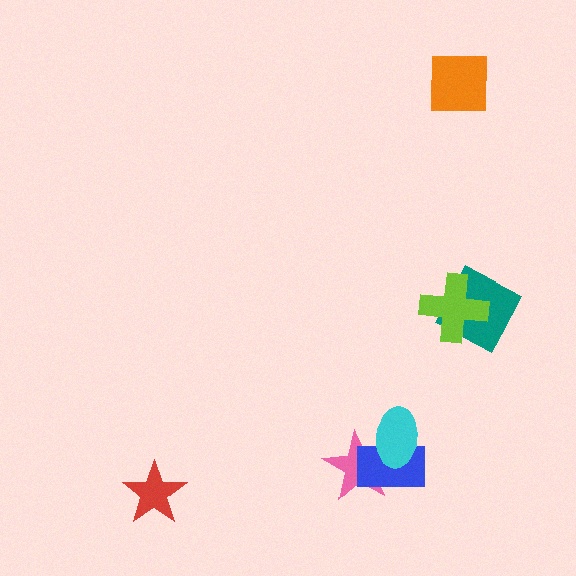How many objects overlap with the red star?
0 objects overlap with the red star.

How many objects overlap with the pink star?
2 objects overlap with the pink star.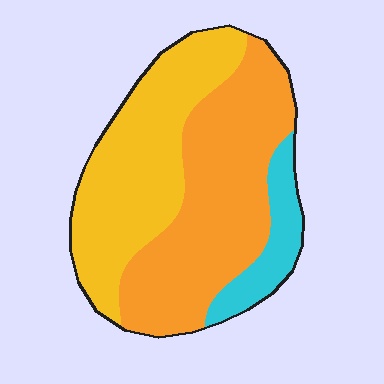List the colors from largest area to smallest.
From largest to smallest: orange, yellow, cyan.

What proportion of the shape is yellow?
Yellow takes up about two fifths (2/5) of the shape.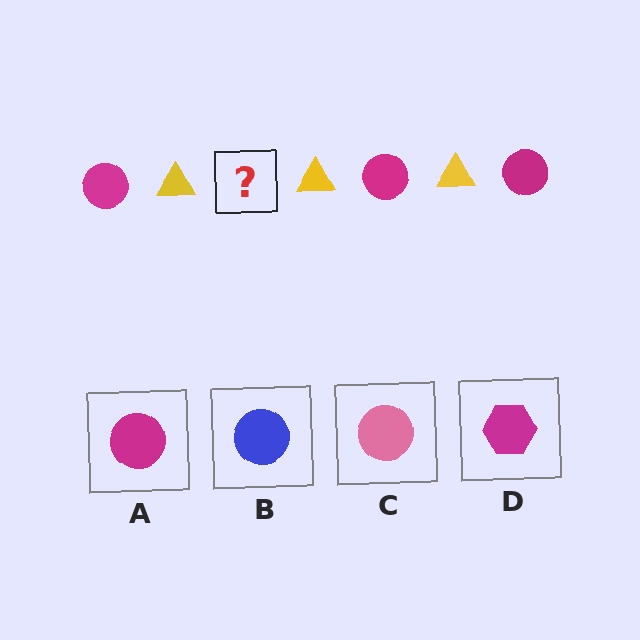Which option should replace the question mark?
Option A.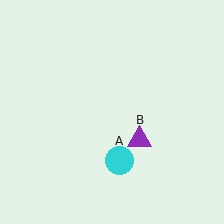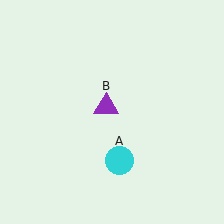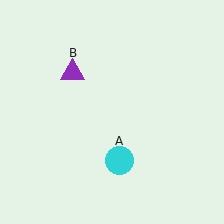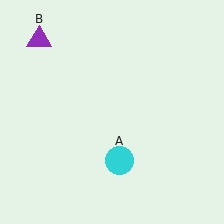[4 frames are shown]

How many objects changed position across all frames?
1 object changed position: purple triangle (object B).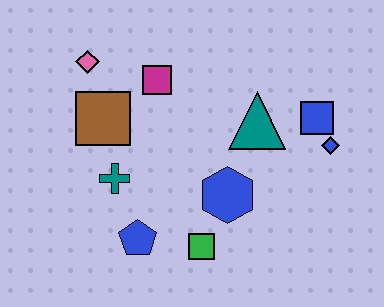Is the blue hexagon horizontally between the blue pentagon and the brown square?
No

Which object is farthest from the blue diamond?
The pink diamond is farthest from the blue diamond.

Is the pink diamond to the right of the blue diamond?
No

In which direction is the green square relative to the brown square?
The green square is below the brown square.